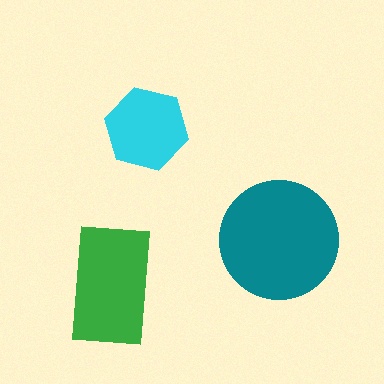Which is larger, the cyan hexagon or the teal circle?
The teal circle.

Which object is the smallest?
The cyan hexagon.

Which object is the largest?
The teal circle.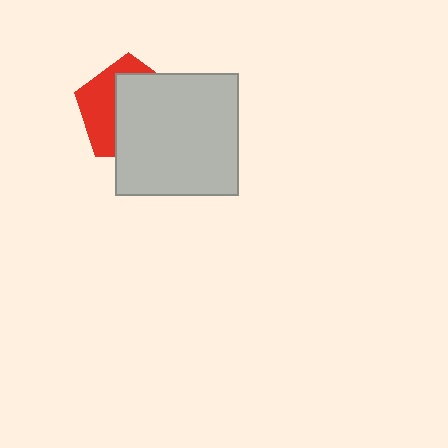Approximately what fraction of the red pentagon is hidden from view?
Roughly 60% of the red pentagon is hidden behind the light gray square.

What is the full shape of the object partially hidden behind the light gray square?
The partially hidden object is a red pentagon.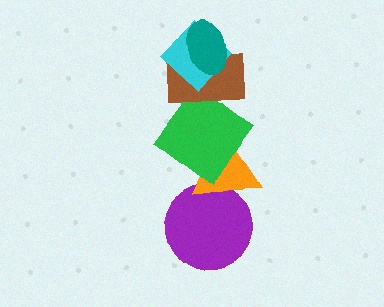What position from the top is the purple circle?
The purple circle is 6th from the top.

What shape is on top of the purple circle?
The orange triangle is on top of the purple circle.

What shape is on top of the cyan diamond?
The teal ellipse is on top of the cyan diamond.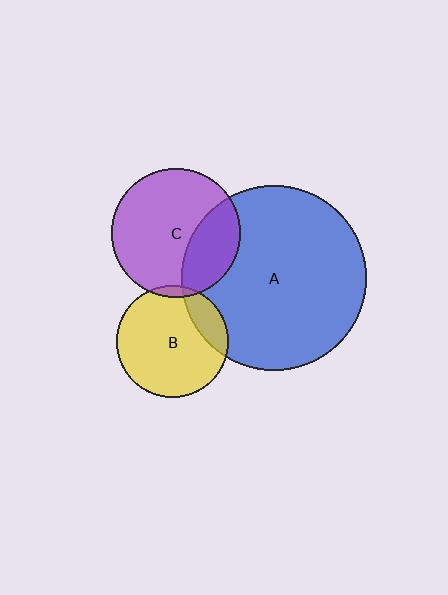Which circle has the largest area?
Circle A (blue).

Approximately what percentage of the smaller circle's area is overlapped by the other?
Approximately 5%.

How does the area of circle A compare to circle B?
Approximately 2.7 times.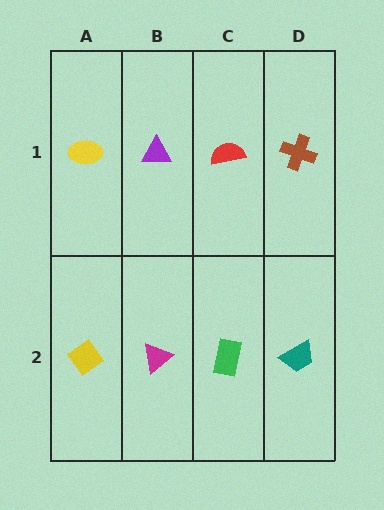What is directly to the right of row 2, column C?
A teal trapezoid.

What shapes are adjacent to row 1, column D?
A teal trapezoid (row 2, column D), a red semicircle (row 1, column C).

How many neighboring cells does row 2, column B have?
3.